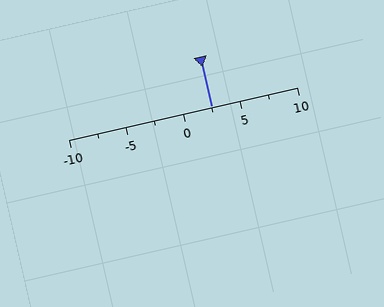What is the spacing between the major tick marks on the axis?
The major ticks are spaced 5 apart.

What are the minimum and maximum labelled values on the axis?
The axis runs from -10 to 10.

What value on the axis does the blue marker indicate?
The marker indicates approximately 2.5.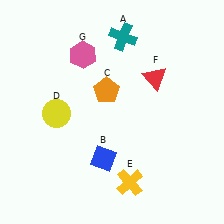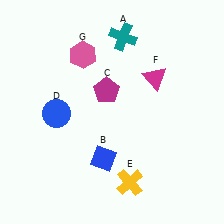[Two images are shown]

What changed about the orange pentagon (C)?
In Image 1, C is orange. In Image 2, it changed to magenta.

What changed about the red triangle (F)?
In Image 1, F is red. In Image 2, it changed to magenta.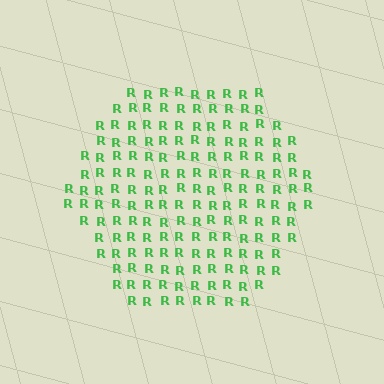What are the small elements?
The small elements are letter R's.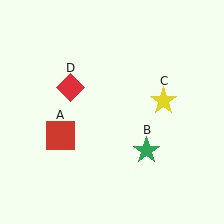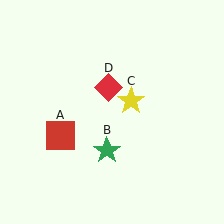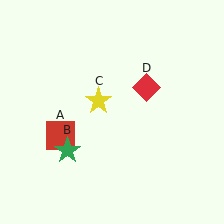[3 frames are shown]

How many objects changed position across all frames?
3 objects changed position: green star (object B), yellow star (object C), red diamond (object D).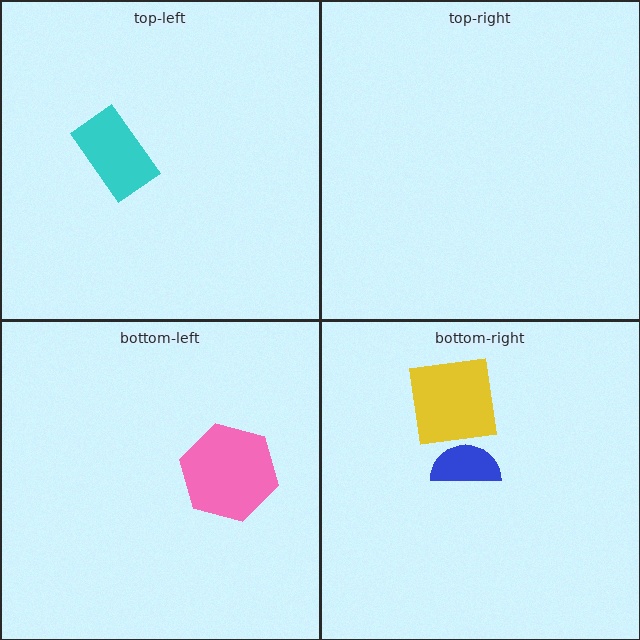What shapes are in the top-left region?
The cyan rectangle.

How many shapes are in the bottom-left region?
1.